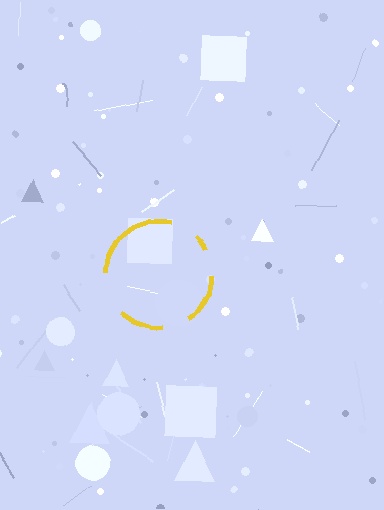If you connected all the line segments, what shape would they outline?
They would outline a circle.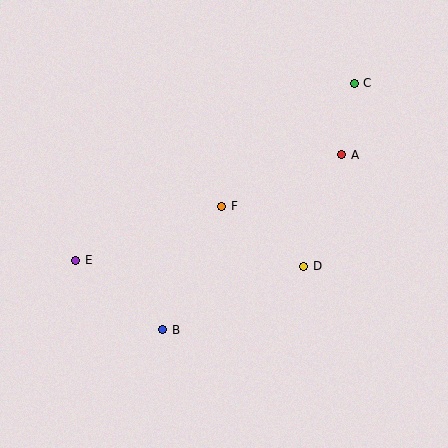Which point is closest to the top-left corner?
Point E is closest to the top-left corner.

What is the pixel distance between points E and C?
The distance between E and C is 330 pixels.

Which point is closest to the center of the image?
Point F at (222, 206) is closest to the center.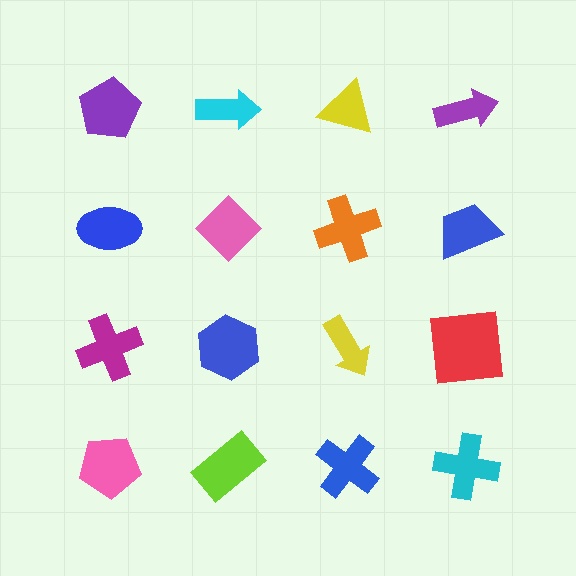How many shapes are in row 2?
4 shapes.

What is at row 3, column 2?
A blue hexagon.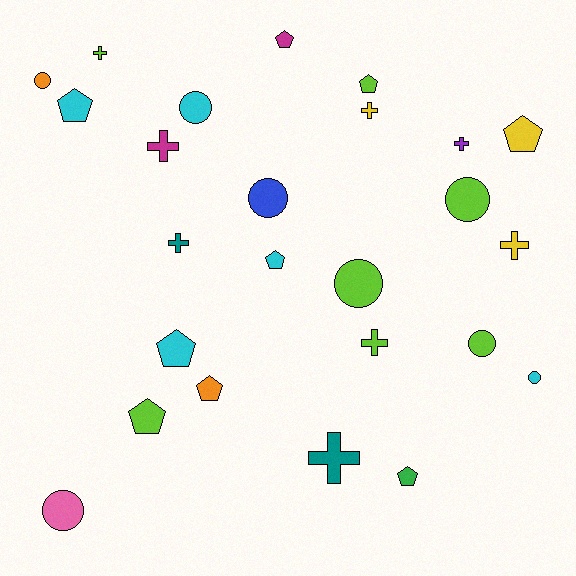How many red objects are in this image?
There are no red objects.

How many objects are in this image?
There are 25 objects.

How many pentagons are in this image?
There are 9 pentagons.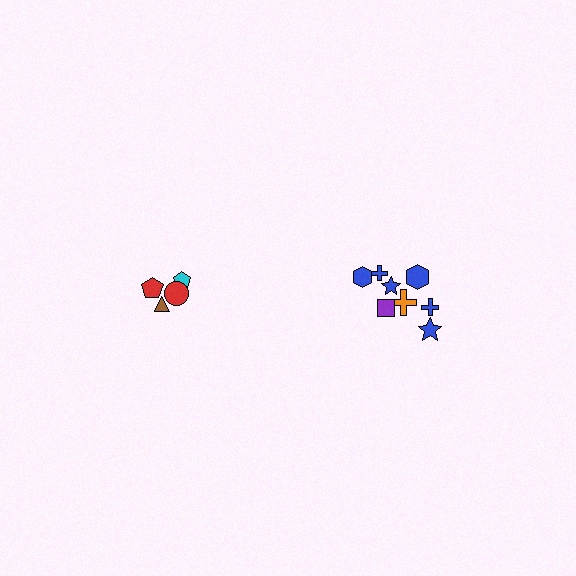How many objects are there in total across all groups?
There are 12 objects.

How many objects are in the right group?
There are 8 objects.